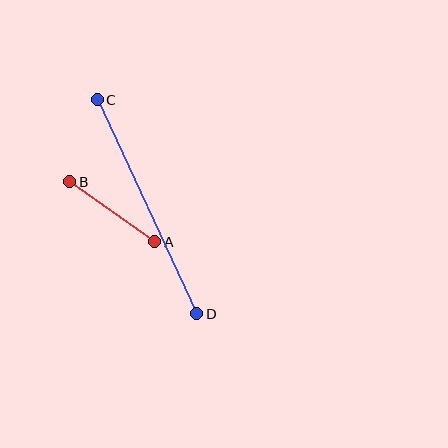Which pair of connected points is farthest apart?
Points C and D are farthest apart.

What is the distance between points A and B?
The distance is approximately 104 pixels.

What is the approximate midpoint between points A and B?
The midpoint is at approximately (112, 212) pixels.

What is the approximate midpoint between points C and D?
The midpoint is at approximately (147, 207) pixels.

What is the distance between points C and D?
The distance is approximately 236 pixels.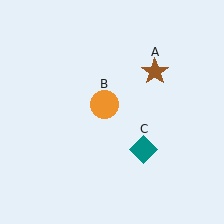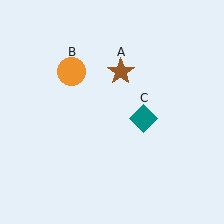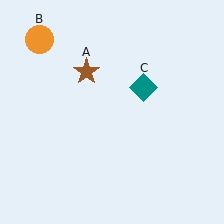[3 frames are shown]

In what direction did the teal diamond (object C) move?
The teal diamond (object C) moved up.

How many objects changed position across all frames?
3 objects changed position: brown star (object A), orange circle (object B), teal diamond (object C).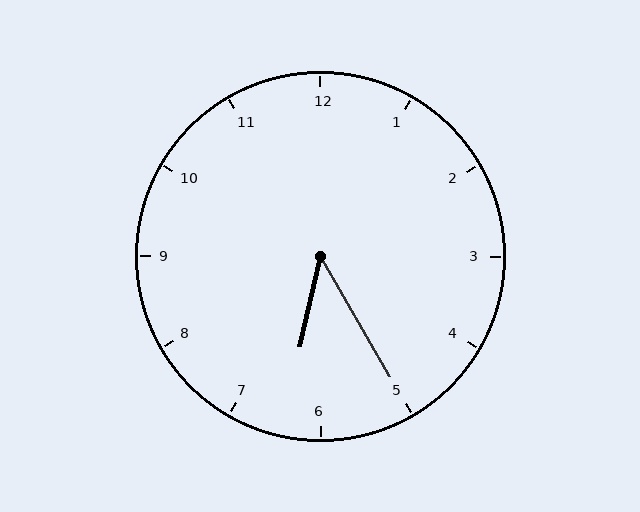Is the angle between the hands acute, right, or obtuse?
It is acute.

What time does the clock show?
6:25.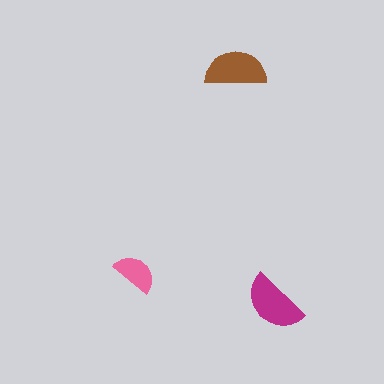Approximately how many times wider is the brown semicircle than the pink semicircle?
About 1.5 times wider.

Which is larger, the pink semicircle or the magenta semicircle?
The magenta one.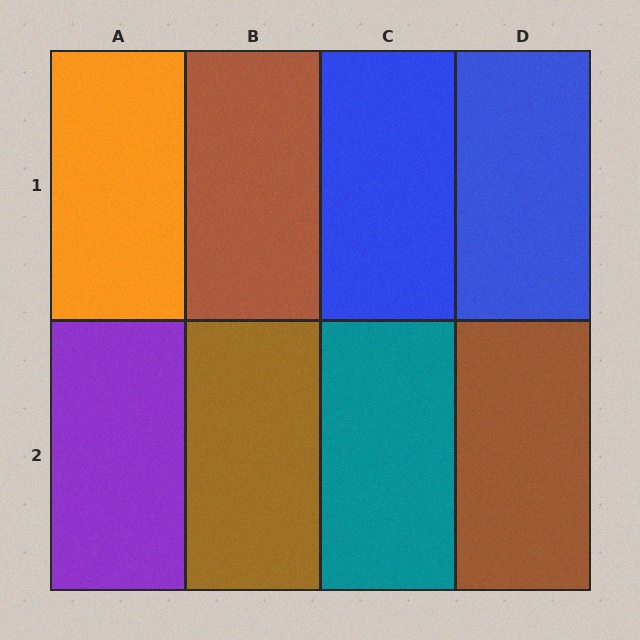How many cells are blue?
2 cells are blue.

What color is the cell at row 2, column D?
Brown.